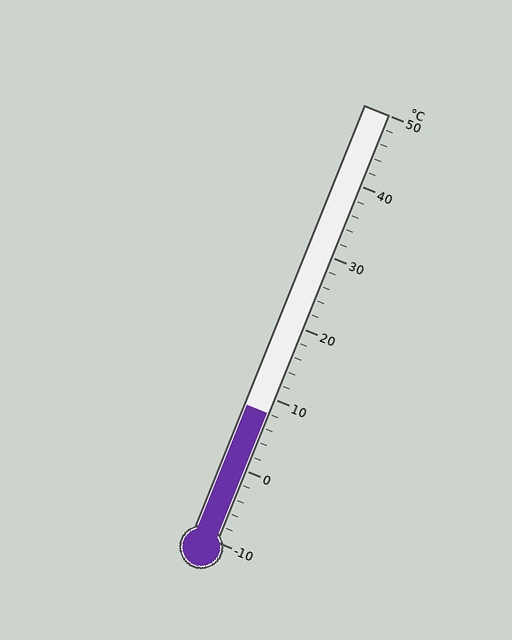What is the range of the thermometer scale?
The thermometer scale ranges from -10°C to 50°C.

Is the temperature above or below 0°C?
The temperature is above 0°C.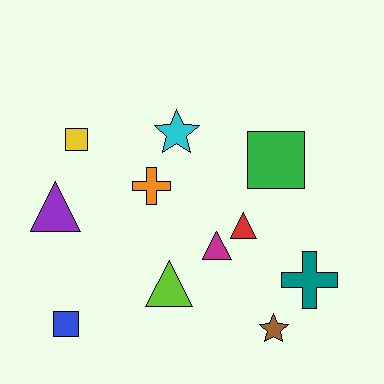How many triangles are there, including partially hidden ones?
There are 4 triangles.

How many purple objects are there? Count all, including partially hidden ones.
There is 1 purple object.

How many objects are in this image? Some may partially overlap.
There are 11 objects.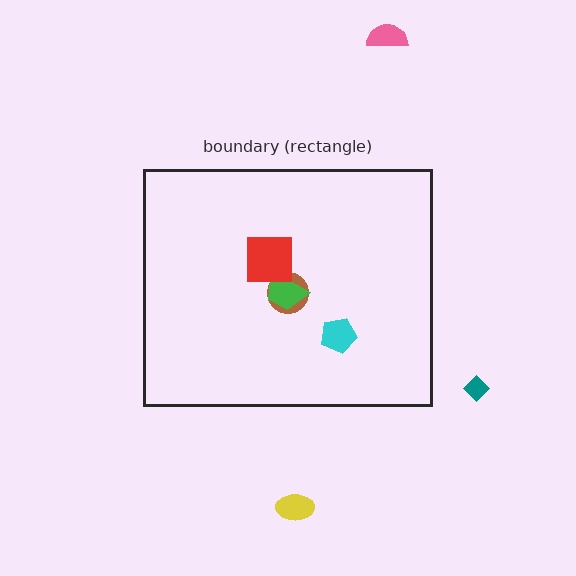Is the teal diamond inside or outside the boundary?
Outside.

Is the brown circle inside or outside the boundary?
Inside.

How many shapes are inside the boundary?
4 inside, 3 outside.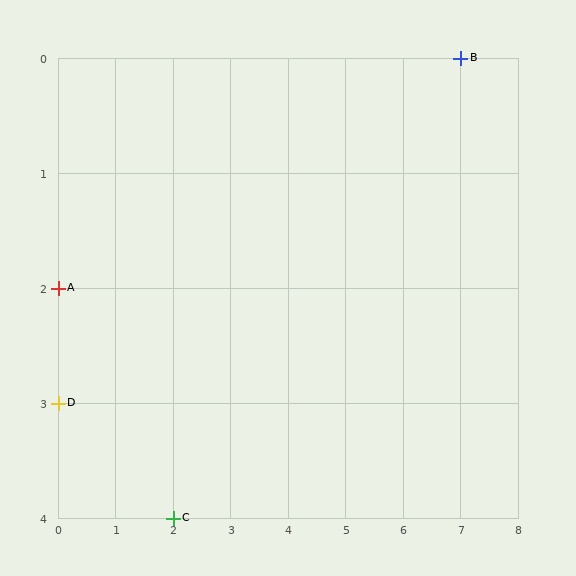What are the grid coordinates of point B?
Point B is at grid coordinates (7, 0).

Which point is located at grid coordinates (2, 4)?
Point C is at (2, 4).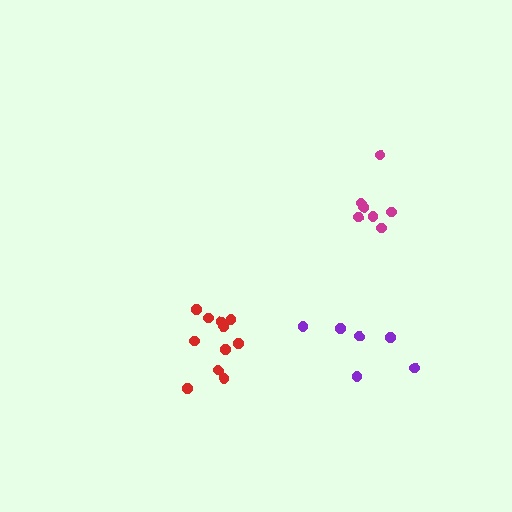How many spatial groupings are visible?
There are 3 spatial groupings.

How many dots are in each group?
Group 1: 7 dots, Group 2: 6 dots, Group 3: 11 dots (24 total).